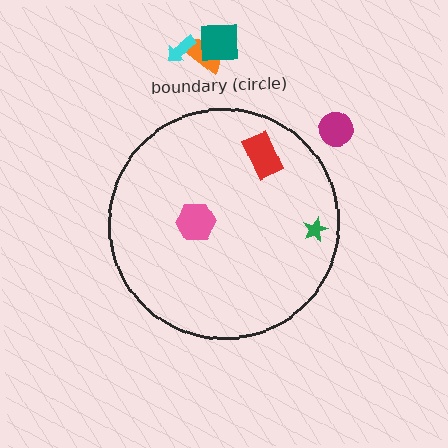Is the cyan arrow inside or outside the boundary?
Outside.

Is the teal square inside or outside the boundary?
Outside.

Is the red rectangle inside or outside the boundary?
Inside.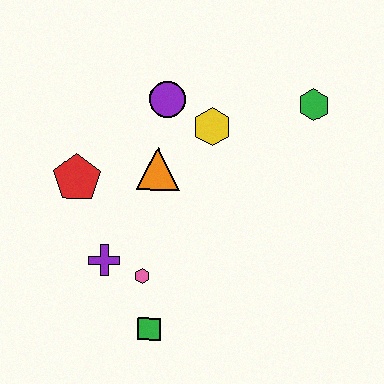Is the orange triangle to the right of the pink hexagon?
Yes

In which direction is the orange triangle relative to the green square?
The orange triangle is above the green square.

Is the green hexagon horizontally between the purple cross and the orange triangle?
No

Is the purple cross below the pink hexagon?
No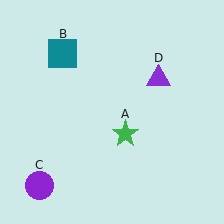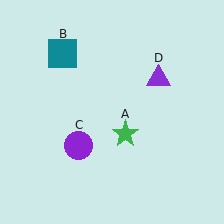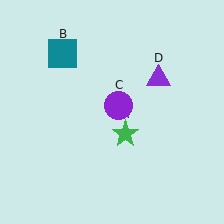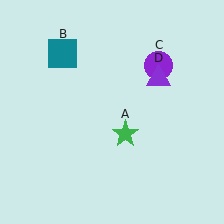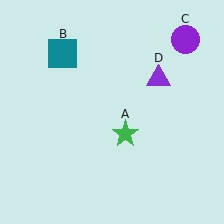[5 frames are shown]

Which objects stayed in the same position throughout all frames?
Green star (object A) and teal square (object B) and purple triangle (object D) remained stationary.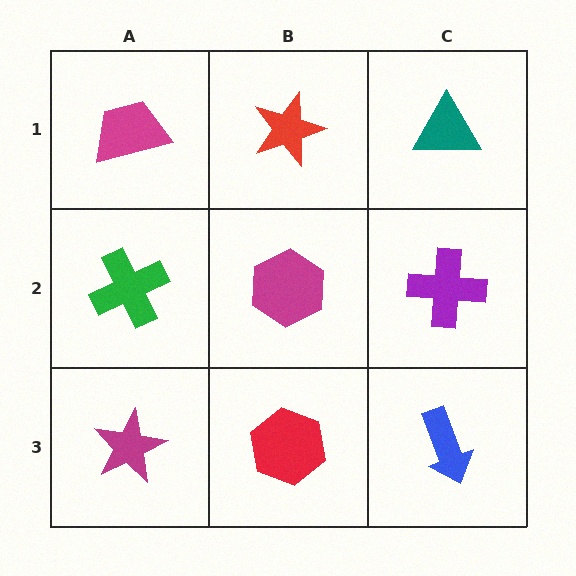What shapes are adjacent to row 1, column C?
A purple cross (row 2, column C), a red star (row 1, column B).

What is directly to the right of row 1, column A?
A red star.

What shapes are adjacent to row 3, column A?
A green cross (row 2, column A), a red hexagon (row 3, column B).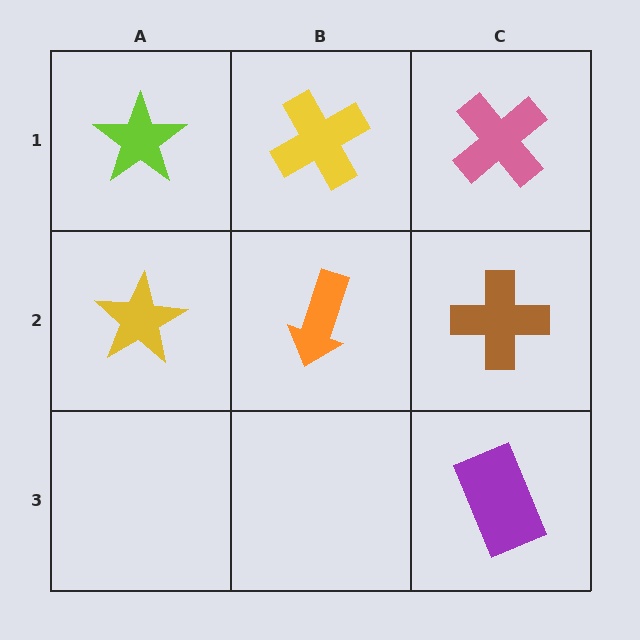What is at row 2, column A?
A yellow star.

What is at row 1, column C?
A pink cross.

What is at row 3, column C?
A purple rectangle.